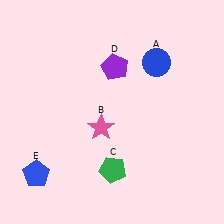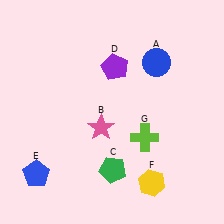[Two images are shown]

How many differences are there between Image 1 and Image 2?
There are 2 differences between the two images.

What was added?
A yellow hexagon (F), a lime cross (G) were added in Image 2.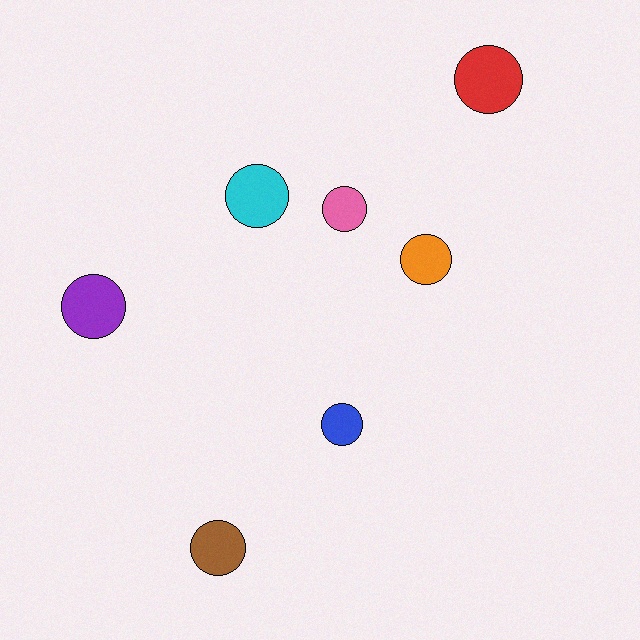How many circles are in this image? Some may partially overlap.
There are 7 circles.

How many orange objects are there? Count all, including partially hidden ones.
There is 1 orange object.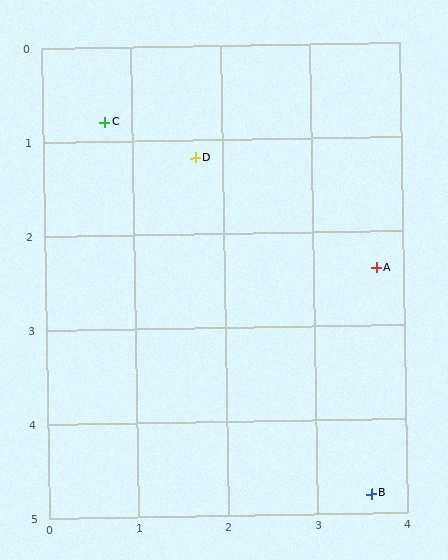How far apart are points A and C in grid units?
Points A and C are about 3.4 grid units apart.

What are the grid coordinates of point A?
Point A is at approximately (3.7, 2.4).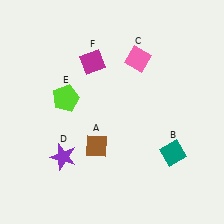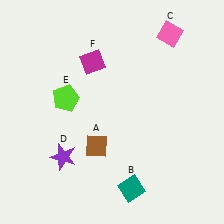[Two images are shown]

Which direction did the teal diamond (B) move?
The teal diamond (B) moved left.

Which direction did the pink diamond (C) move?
The pink diamond (C) moved right.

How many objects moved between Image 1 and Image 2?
2 objects moved between the two images.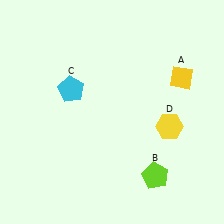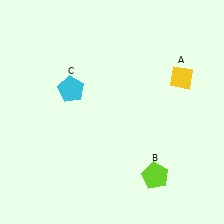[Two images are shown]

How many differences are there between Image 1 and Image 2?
There is 1 difference between the two images.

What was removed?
The yellow hexagon (D) was removed in Image 2.